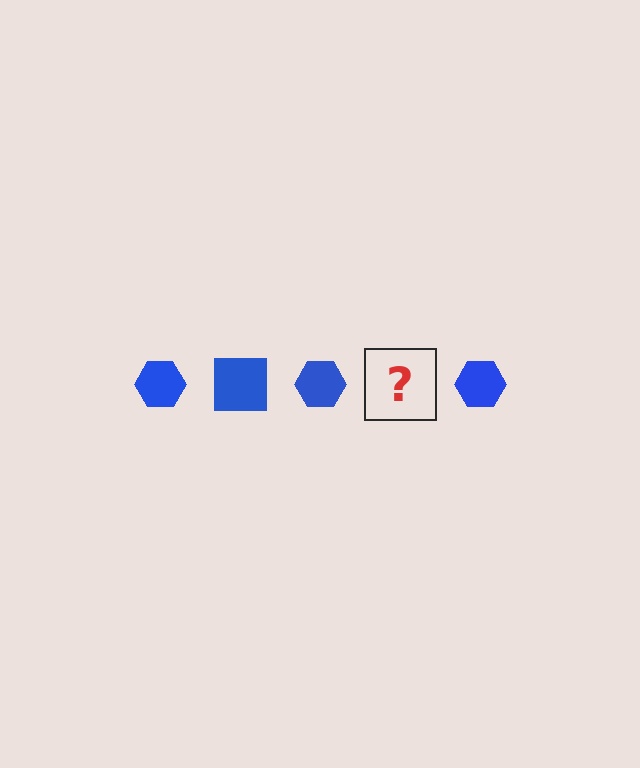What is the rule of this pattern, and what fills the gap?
The rule is that the pattern cycles through hexagon, square shapes in blue. The gap should be filled with a blue square.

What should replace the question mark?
The question mark should be replaced with a blue square.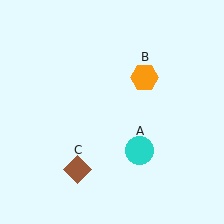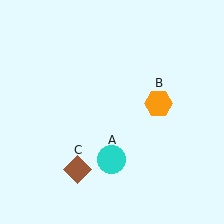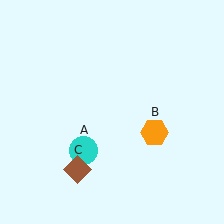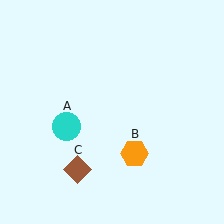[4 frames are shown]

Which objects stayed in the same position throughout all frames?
Brown diamond (object C) remained stationary.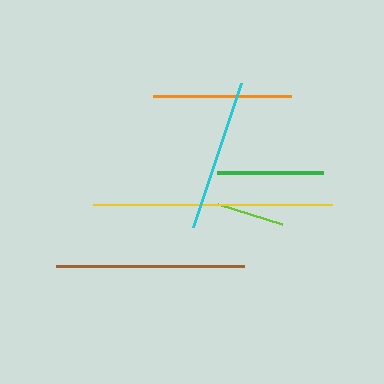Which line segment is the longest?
The yellow line is the longest at approximately 240 pixels.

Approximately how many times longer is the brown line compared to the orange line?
The brown line is approximately 1.4 times the length of the orange line.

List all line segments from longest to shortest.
From longest to shortest: yellow, brown, cyan, orange, green, lime.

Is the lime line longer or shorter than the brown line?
The brown line is longer than the lime line.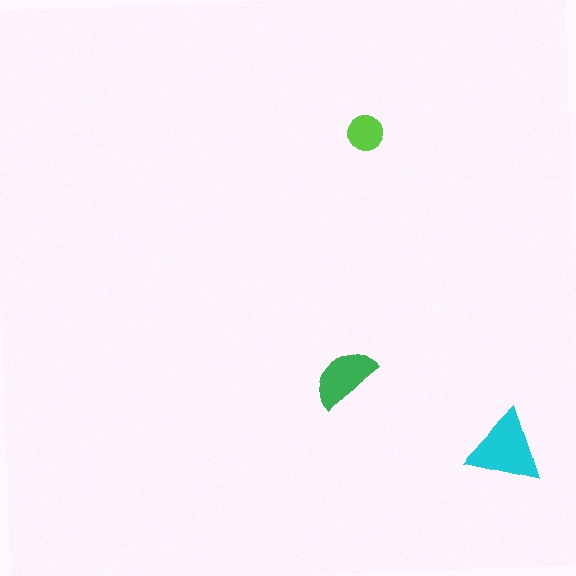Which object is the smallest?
The lime circle.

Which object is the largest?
The cyan triangle.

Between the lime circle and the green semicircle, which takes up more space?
The green semicircle.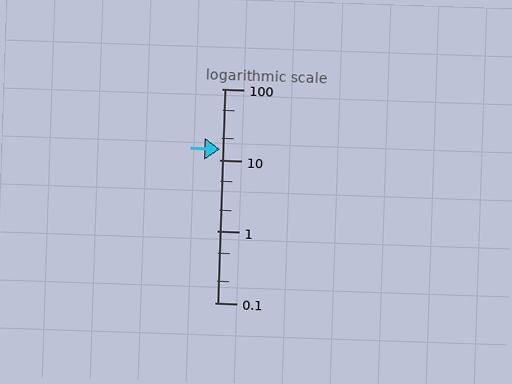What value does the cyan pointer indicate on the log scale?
The pointer indicates approximately 14.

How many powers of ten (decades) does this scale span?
The scale spans 3 decades, from 0.1 to 100.